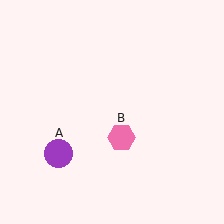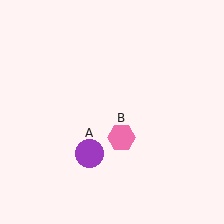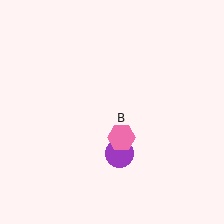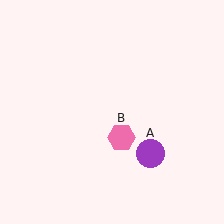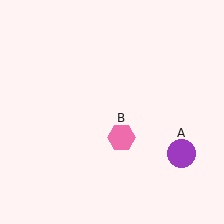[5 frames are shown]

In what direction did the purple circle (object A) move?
The purple circle (object A) moved right.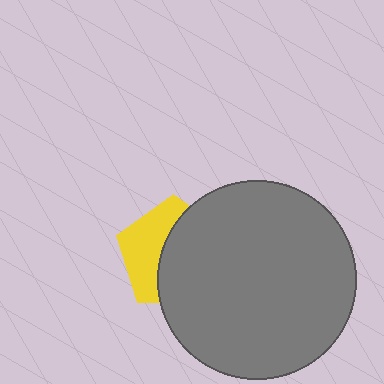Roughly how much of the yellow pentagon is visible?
A small part of it is visible (roughly 42%).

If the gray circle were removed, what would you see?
You would see the complete yellow pentagon.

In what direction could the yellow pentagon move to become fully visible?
The yellow pentagon could move left. That would shift it out from behind the gray circle entirely.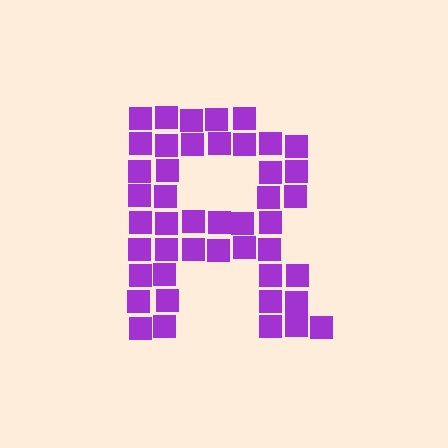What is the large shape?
The large shape is the letter R.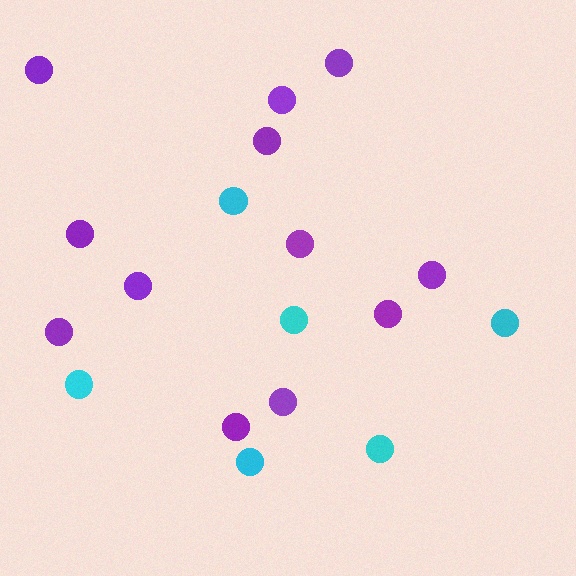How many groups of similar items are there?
There are 2 groups: one group of purple circles (12) and one group of cyan circles (6).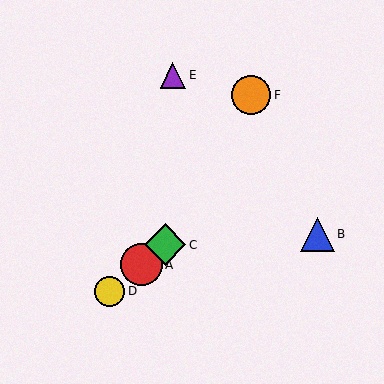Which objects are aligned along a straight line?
Objects A, C, D are aligned along a straight line.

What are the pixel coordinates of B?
Object B is at (317, 234).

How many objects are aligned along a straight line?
3 objects (A, C, D) are aligned along a straight line.